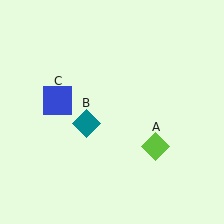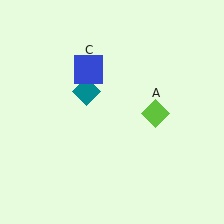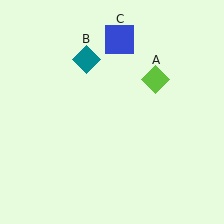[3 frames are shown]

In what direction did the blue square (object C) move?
The blue square (object C) moved up and to the right.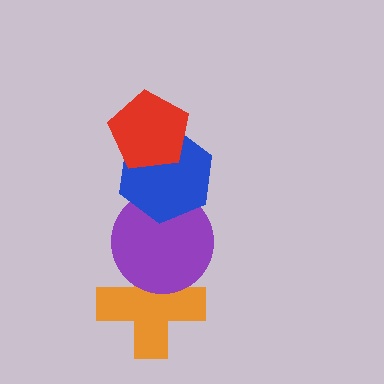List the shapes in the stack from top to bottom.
From top to bottom: the red pentagon, the blue hexagon, the purple circle, the orange cross.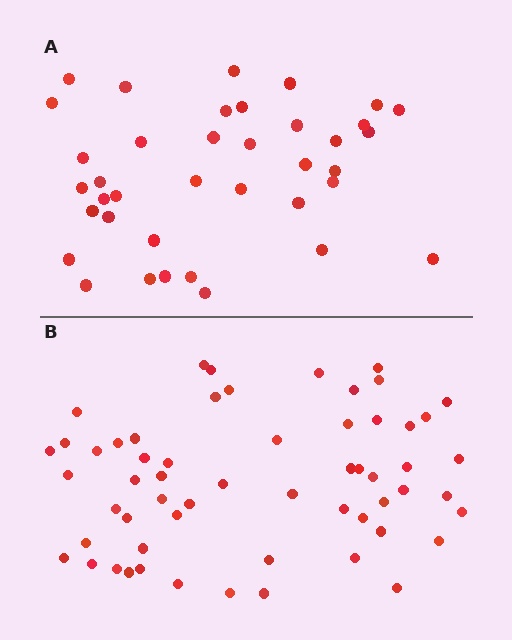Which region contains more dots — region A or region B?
Region B (the bottom region) has more dots.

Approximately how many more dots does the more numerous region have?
Region B has approximately 20 more dots than region A.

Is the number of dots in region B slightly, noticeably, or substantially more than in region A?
Region B has substantially more. The ratio is roughly 1.5 to 1.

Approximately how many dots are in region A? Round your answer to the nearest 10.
About 40 dots. (The exact count is 38, which rounds to 40.)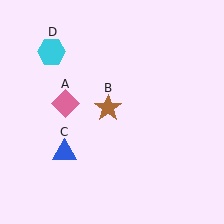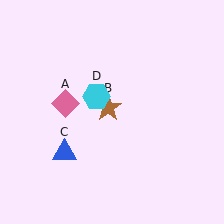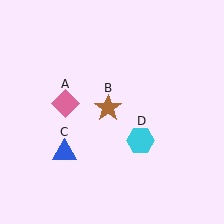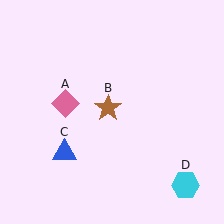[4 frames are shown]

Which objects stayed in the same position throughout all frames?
Pink diamond (object A) and brown star (object B) and blue triangle (object C) remained stationary.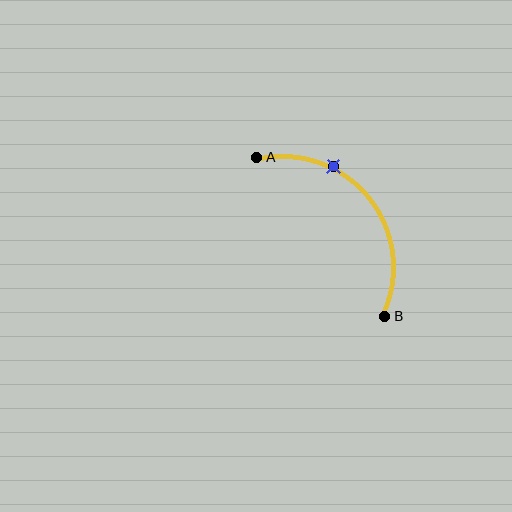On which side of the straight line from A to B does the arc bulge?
The arc bulges above and to the right of the straight line connecting A and B.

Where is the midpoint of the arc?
The arc midpoint is the point on the curve farthest from the straight line joining A and B. It sits above and to the right of that line.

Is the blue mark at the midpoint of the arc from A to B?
No. The blue mark lies on the arc but is closer to endpoint A. The arc midpoint would be at the point on the curve equidistant along the arc from both A and B.